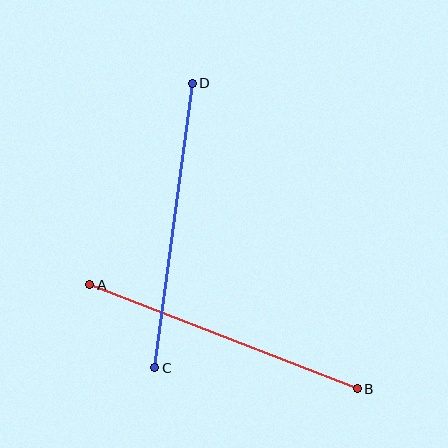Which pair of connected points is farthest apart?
Points C and D are farthest apart.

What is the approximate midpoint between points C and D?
The midpoint is at approximately (173, 225) pixels.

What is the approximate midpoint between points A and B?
The midpoint is at approximately (224, 337) pixels.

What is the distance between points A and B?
The distance is approximately 287 pixels.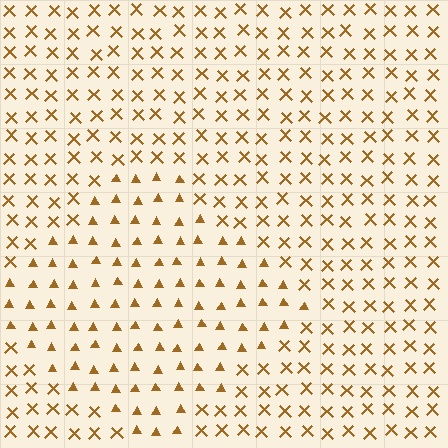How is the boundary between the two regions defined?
The boundary is defined by a change in element shape: triangles inside vs. X marks outside. All elements share the same color and spacing.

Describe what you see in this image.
The image is filled with small brown elements arranged in a uniform grid. A diamond-shaped region contains triangles, while the surrounding area contains X marks. The boundary is defined purely by the change in element shape.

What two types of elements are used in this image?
The image uses triangles inside the diamond region and X marks outside it.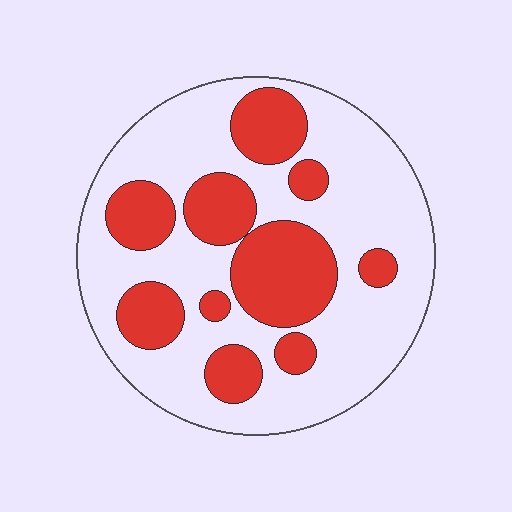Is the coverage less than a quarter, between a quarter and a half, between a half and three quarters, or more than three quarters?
Between a quarter and a half.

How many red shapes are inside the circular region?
10.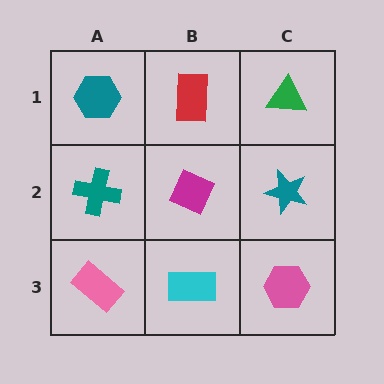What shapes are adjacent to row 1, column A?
A teal cross (row 2, column A), a red rectangle (row 1, column B).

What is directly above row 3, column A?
A teal cross.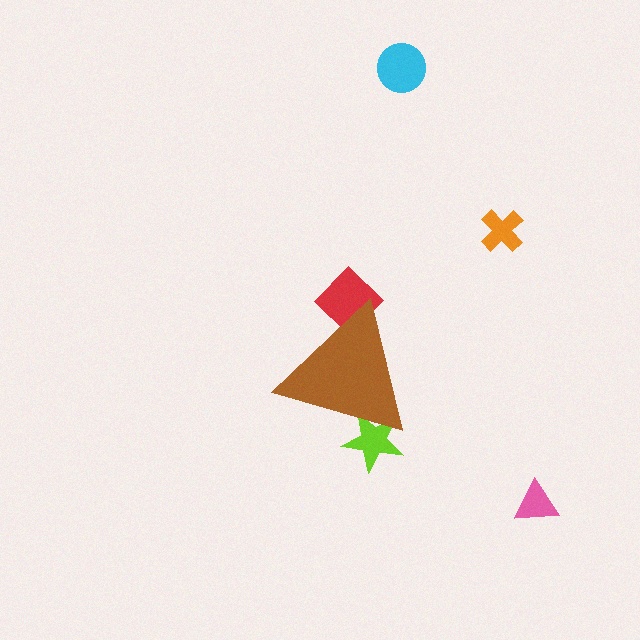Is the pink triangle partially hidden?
No, the pink triangle is fully visible.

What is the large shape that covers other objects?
A brown triangle.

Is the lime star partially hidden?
Yes, the lime star is partially hidden behind the brown triangle.